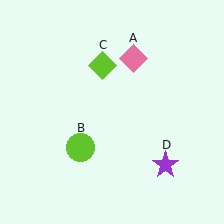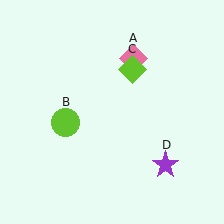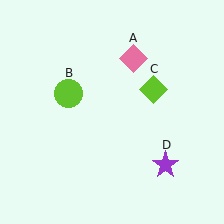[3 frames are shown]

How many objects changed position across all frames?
2 objects changed position: lime circle (object B), lime diamond (object C).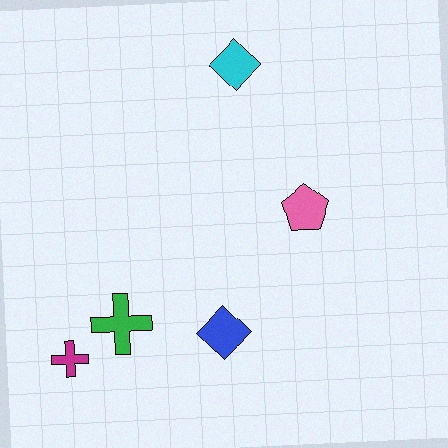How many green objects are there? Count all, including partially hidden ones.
There is 1 green object.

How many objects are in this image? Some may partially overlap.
There are 5 objects.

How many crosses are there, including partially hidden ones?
There are 2 crosses.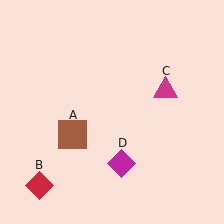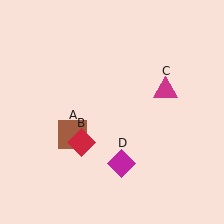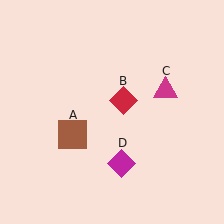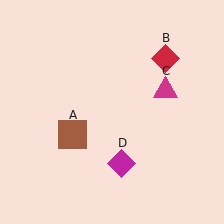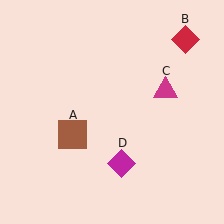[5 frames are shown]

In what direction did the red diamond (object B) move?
The red diamond (object B) moved up and to the right.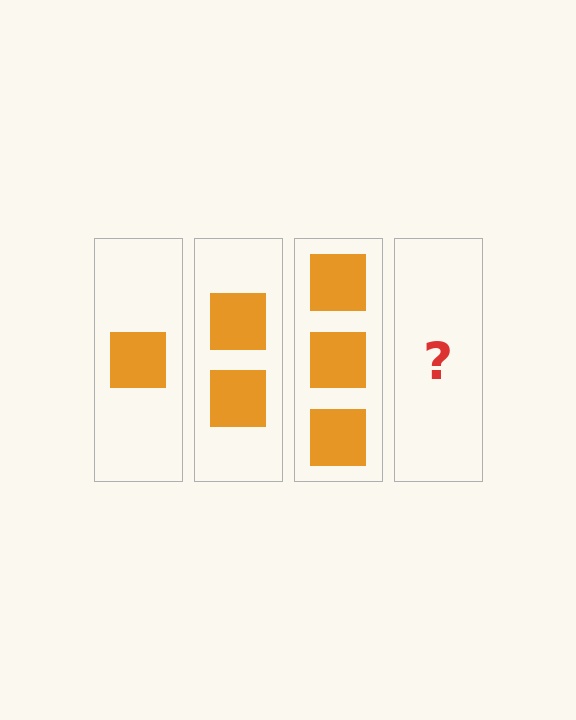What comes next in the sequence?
The next element should be 4 squares.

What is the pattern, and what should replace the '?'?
The pattern is that each step adds one more square. The '?' should be 4 squares.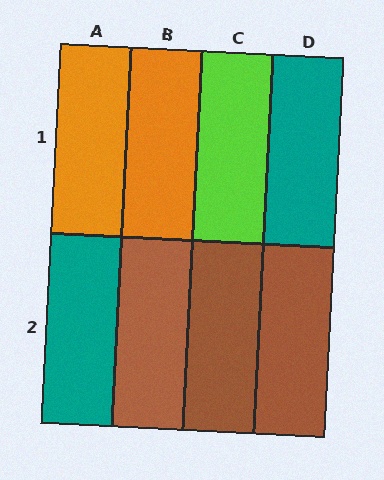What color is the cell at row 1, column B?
Orange.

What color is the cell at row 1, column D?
Teal.